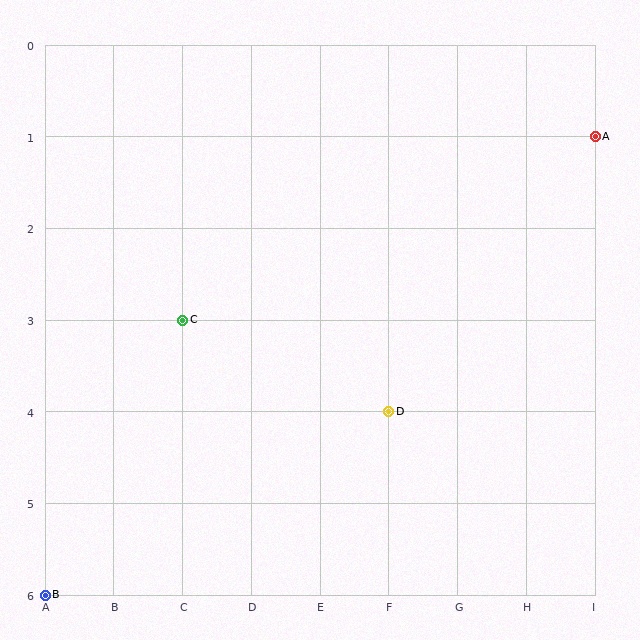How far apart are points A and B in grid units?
Points A and B are 8 columns and 5 rows apart (about 9.4 grid units diagonally).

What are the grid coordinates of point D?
Point D is at grid coordinates (F, 4).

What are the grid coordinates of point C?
Point C is at grid coordinates (C, 3).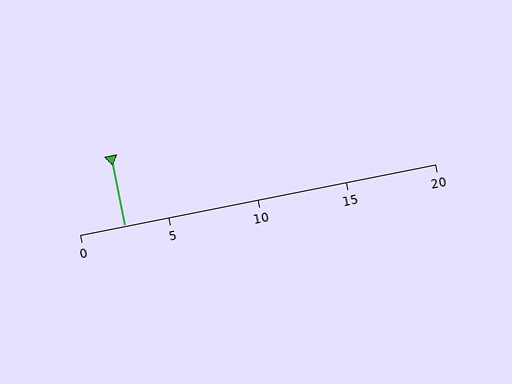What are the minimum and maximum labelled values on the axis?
The axis runs from 0 to 20.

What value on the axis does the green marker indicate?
The marker indicates approximately 2.5.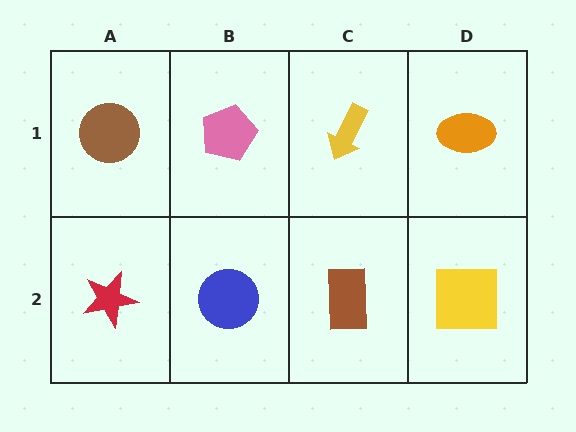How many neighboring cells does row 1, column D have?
2.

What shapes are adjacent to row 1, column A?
A red star (row 2, column A), a pink pentagon (row 1, column B).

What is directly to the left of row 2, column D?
A brown rectangle.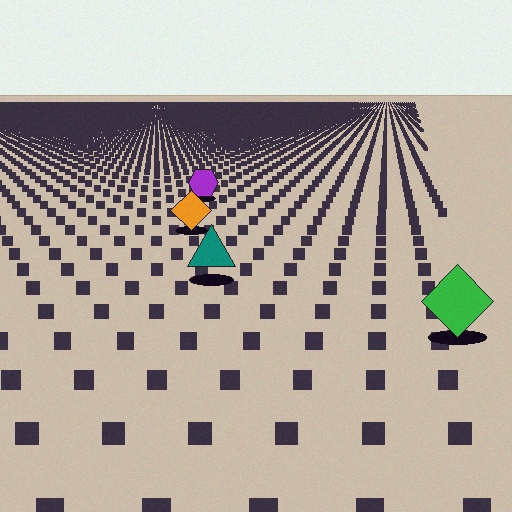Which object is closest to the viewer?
The green diamond is closest. The texture marks near it are larger and more spread out.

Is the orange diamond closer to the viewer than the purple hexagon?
Yes. The orange diamond is closer — you can tell from the texture gradient: the ground texture is coarser near it.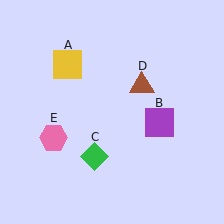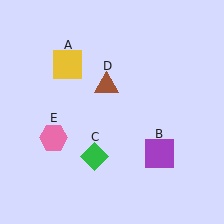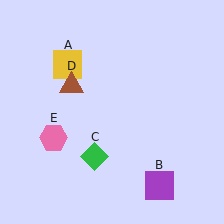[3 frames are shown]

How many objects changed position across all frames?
2 objects changed position: purple square (object B), brown triangle (object D).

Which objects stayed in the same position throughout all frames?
Yellow square (object A) and green diamond (object C) and pink hexagon (object E) remained stationary.